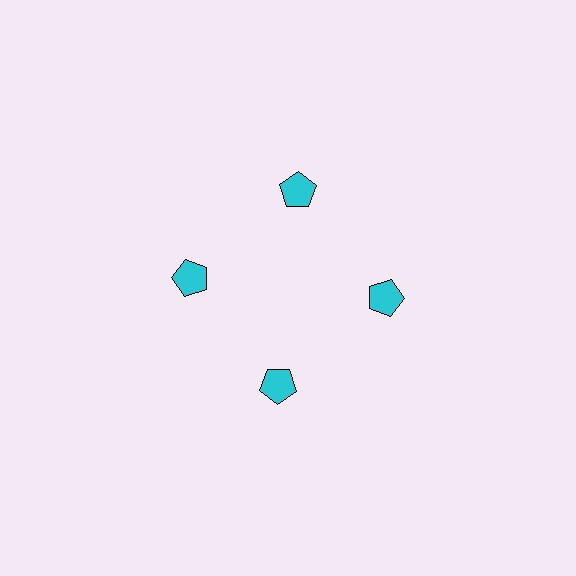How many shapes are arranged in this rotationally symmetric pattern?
There are 4 shapes, arranged in 4 groups of 1.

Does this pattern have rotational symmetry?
Yes, this pattern has 4-fold rotational symmetry. It looks the same after rotating 90 degrees around the center.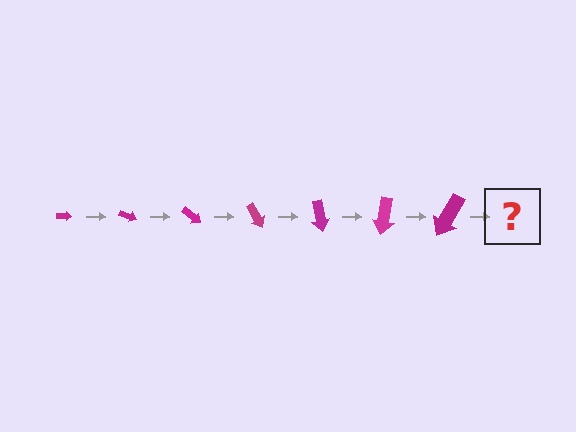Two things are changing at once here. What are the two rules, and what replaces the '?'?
The two rules are that the arrow grows larger each step and it rotates 20 degrees each step. The '?' should be an arrow, larger than the previous one and rotated 140 degrees from the start.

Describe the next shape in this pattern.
It should be an arrow, larger than the previous one and rotated 140 degrees from the start.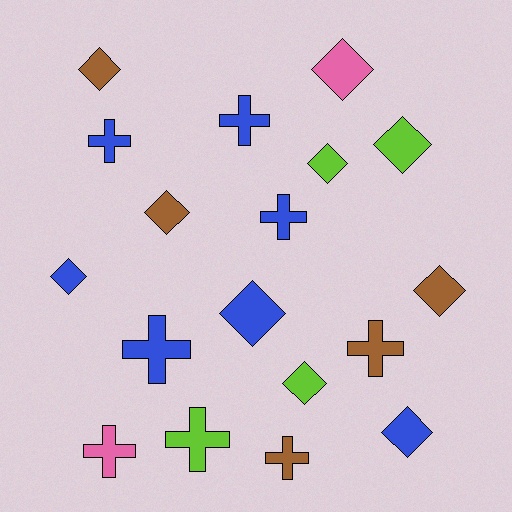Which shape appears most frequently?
Diamond, with 10 objects.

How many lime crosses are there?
There is 1 lime cross.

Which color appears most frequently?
Blue, with 7 objects.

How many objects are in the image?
There are 18 objects.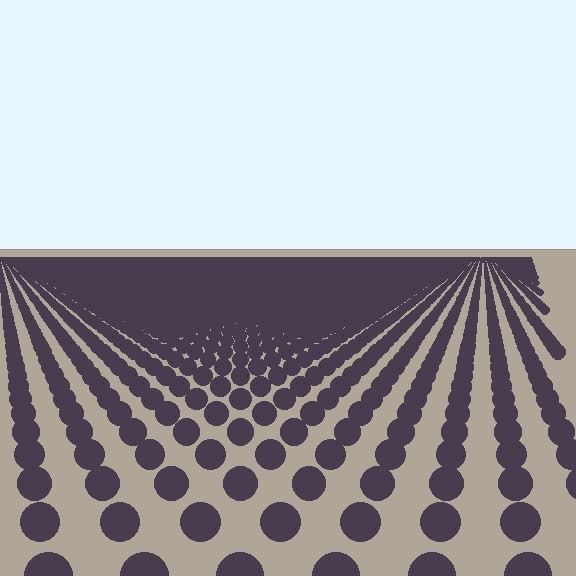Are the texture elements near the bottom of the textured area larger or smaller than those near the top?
Larger. Near the bottom, elements are closer to the viewer and appear at a bigger on-screen size.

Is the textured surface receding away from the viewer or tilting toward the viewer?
The surface is receding away from the viewer. Texture elements get smaller and denser toward the top.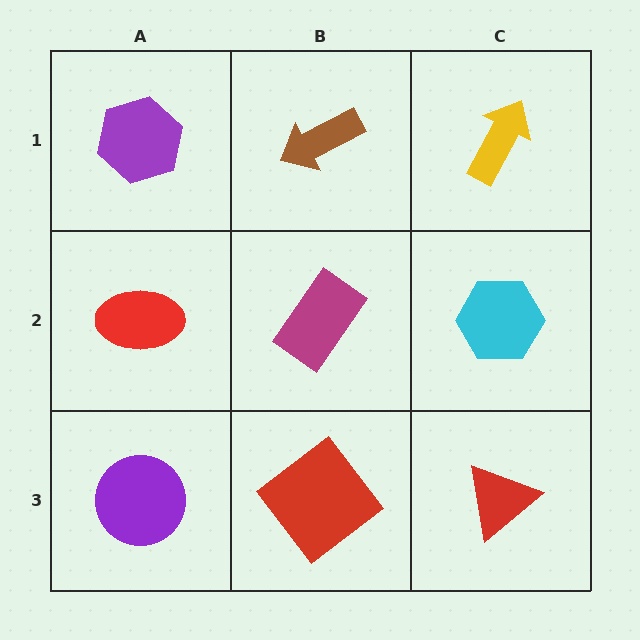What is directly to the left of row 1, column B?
A purple hexagon.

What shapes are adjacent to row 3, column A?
A red ellipse (row 2, column A), a red diamond (row 3, column B).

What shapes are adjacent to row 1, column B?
A magenta rectangle (row 2, column B), a purple hexagon (row 1, column A), a yellow arrow (row 1, column C).